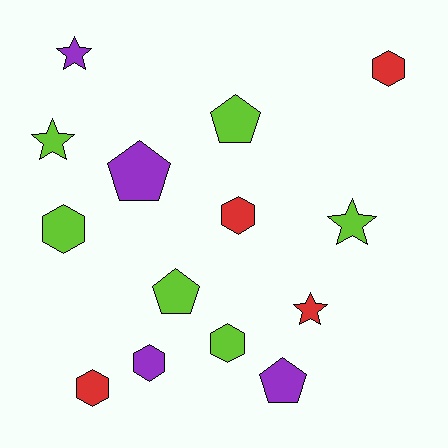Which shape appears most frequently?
Hexagon, with 6 objects.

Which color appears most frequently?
Lime, with 6 objects.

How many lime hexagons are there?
There are 2 lime hexagons.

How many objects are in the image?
There are 14 objects.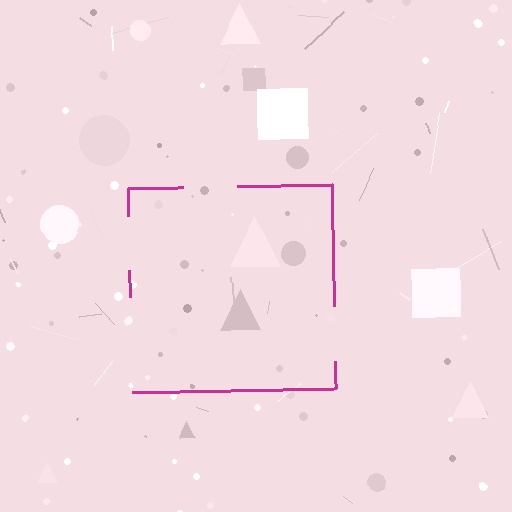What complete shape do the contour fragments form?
The contour fragments form a square.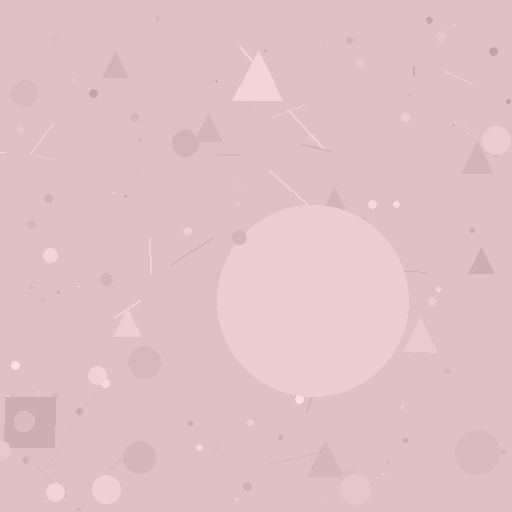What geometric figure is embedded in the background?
A circle is embedded in the background.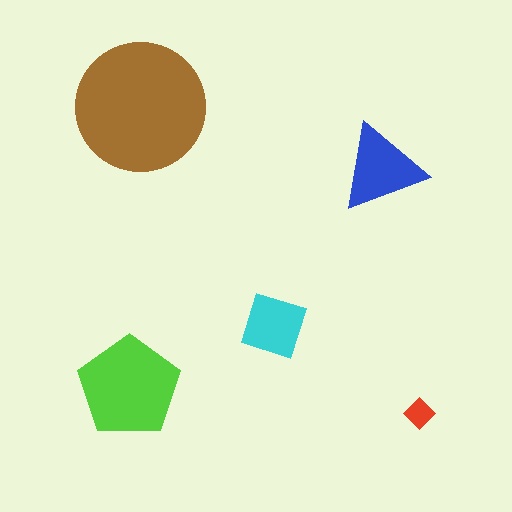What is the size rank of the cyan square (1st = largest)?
4th.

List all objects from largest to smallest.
The brown circle, the lime pentagon, the blue triangle, the cyan square, the red diamond.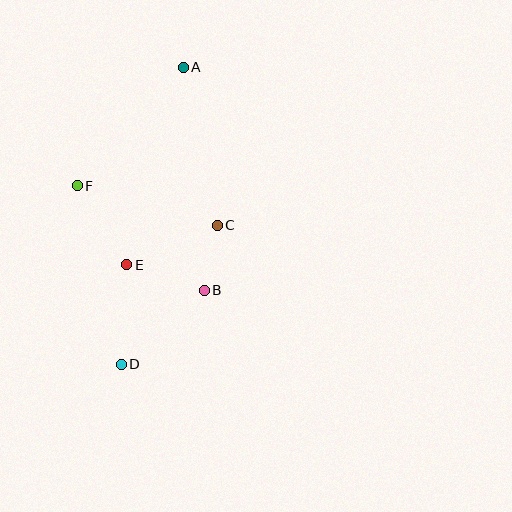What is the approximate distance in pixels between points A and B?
The distance between A and B is approximately 224 pixels.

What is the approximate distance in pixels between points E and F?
The distance between E and F is approximately 93 pixels.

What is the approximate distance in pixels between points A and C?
The distance between A and C is approximately 162 pixels.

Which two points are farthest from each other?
Points A and D are farthest from each other.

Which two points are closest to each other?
Points B and C are closest to each other.